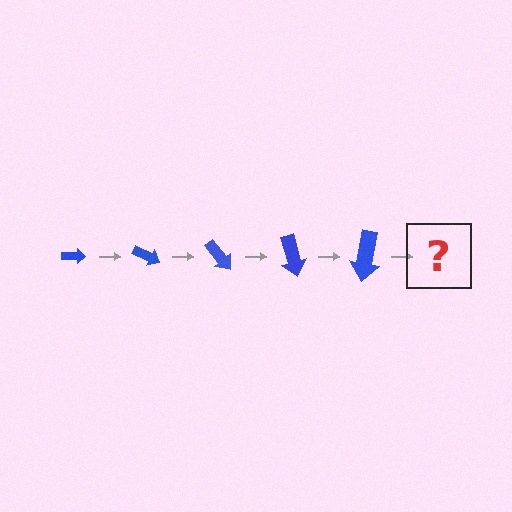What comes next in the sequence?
The next element should be an arrow, larger than the previous one and rotated 125 degrees from the start.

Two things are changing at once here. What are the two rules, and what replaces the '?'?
The two rules are that the arrow grows larger each step and it rotates 25 degrees each step. The '?' should be an arrow, larger than the previous one and rotated 125 degrees from the start.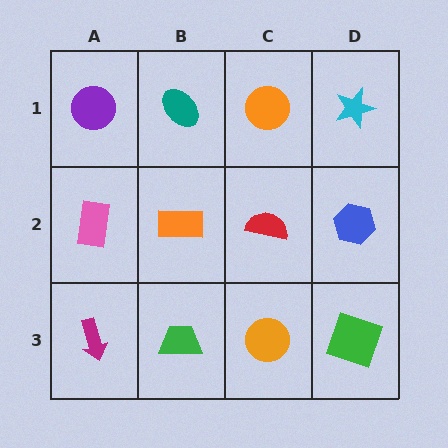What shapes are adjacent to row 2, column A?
A purple circle (row 1, column A), a magenta arrow (row 3, column A), an orange rectangle (row 2, column B).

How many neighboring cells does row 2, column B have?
4.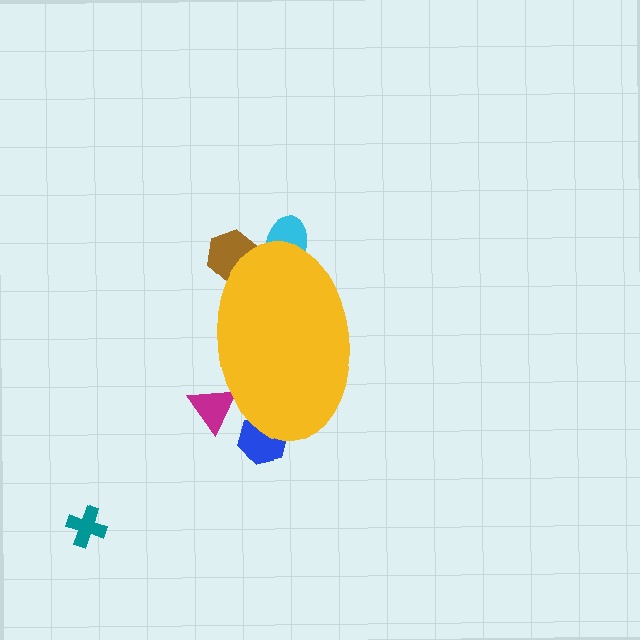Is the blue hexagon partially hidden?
Yes, the blue hexagon is partially hidden behind the yellow ellipse.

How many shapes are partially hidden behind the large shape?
4 shapes are partially hidden.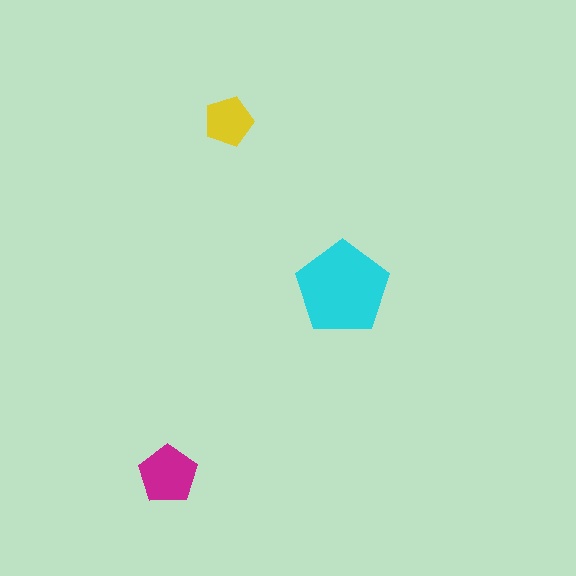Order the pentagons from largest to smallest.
the cyan one, the magenta one, the yellow one.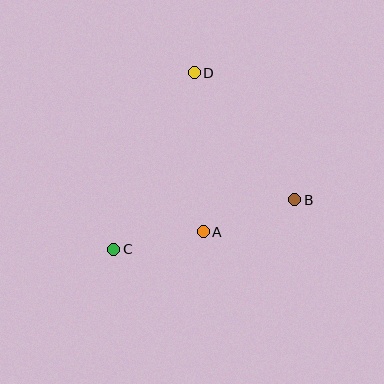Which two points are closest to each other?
Points A and C are closest to each other.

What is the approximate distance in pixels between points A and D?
The distance between A and D is approximately 159 pixels.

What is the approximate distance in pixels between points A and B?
The distance between A and B is approximately 97 pixels.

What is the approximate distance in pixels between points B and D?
The distance between B and D is approximately 162 pixels.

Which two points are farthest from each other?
Points C and D are farthest from each other.